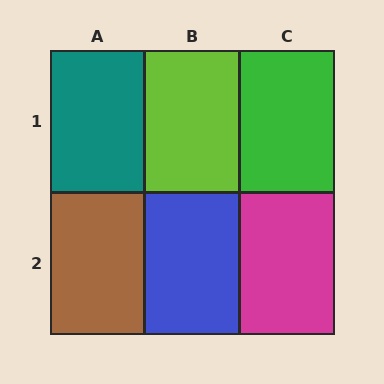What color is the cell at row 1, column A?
Teal.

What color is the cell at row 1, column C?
Green.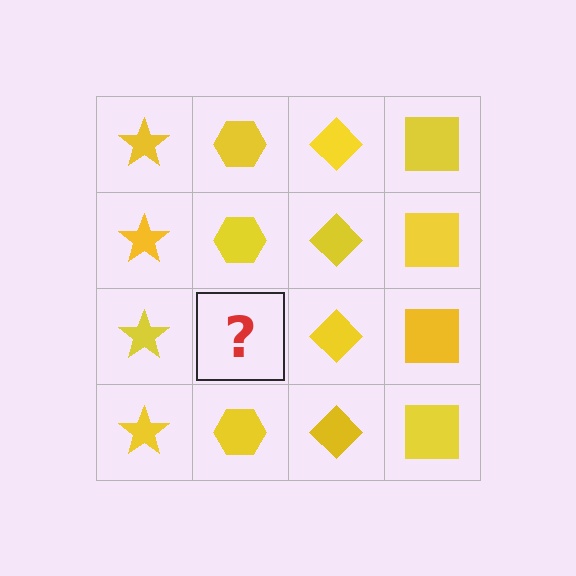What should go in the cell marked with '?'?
The missing cell should contain a yellow hexagon.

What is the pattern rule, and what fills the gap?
The rule is that each column has a consistent shape. The gap should be filled with a yellow hexagon.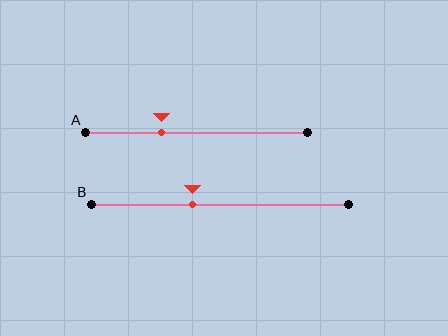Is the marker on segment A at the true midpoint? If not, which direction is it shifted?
No, the marker on segment A is shifted to the left by about 16% of the segment length.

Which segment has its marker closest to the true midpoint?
Segment B has its marker closest to the true midpoint.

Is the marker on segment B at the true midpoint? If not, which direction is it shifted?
No, the marker on segment B is shifted to the left by about 11% of the segment length.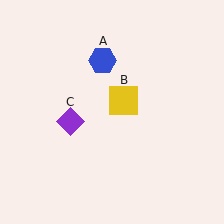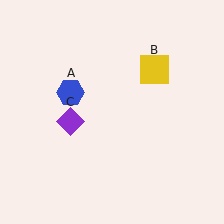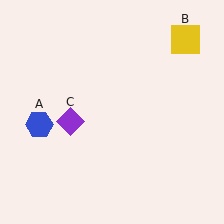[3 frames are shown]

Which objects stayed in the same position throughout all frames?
Purple diamond (object C) remained stationary.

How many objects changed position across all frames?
2 objects changed position: blue hexagon (object A), yellow square (object B).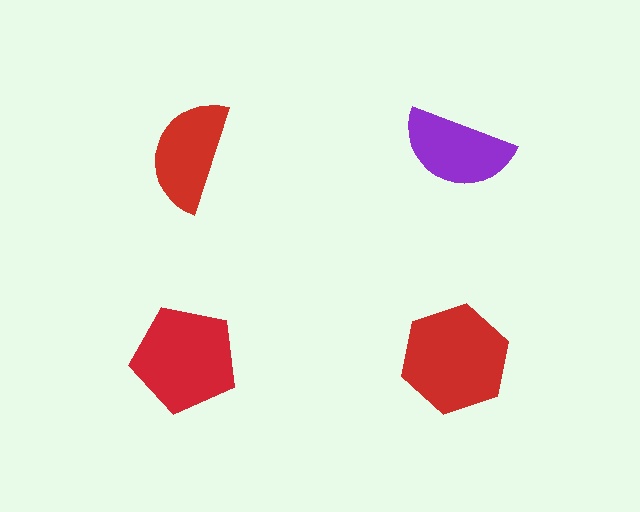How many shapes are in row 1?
2 shapes.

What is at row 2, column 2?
A red hexagon.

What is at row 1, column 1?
A red semicircle.